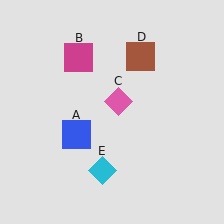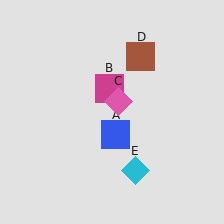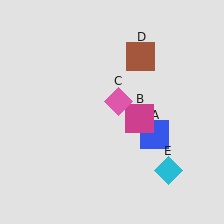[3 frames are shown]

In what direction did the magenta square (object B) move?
The magenta square (object B) moved down and to the right.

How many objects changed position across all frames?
3 objects changed position: blue square (object A), magenta square (object B), cyan diamond (object E).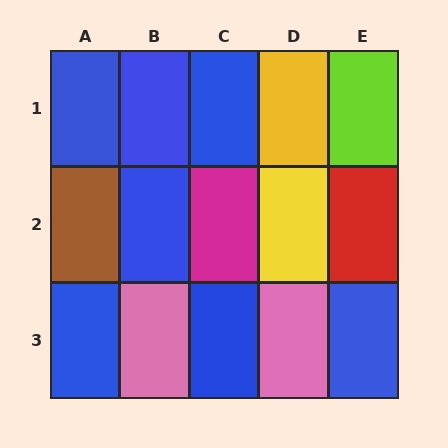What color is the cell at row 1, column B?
Blue.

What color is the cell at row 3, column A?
Blue.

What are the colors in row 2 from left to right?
Brown, blue, magenta, yellow, red.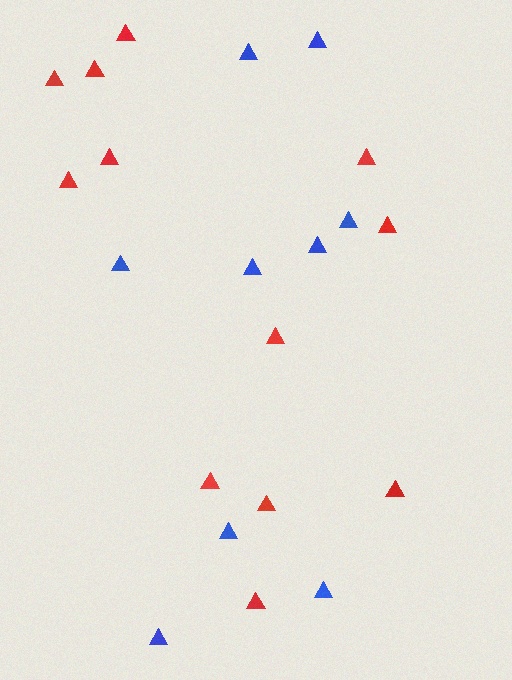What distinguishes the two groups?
There are 2 groups: one group of blue triangles (9) and one group of red triangles (12).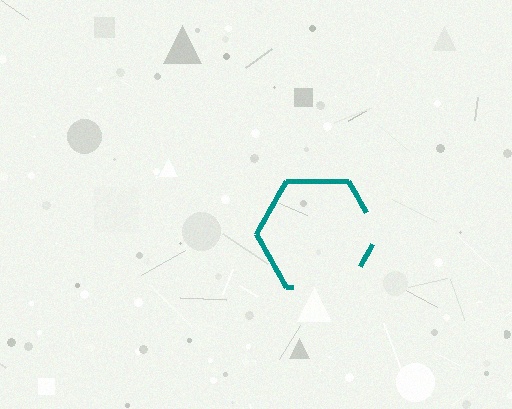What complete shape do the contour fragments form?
The contour fragments form a hexagon.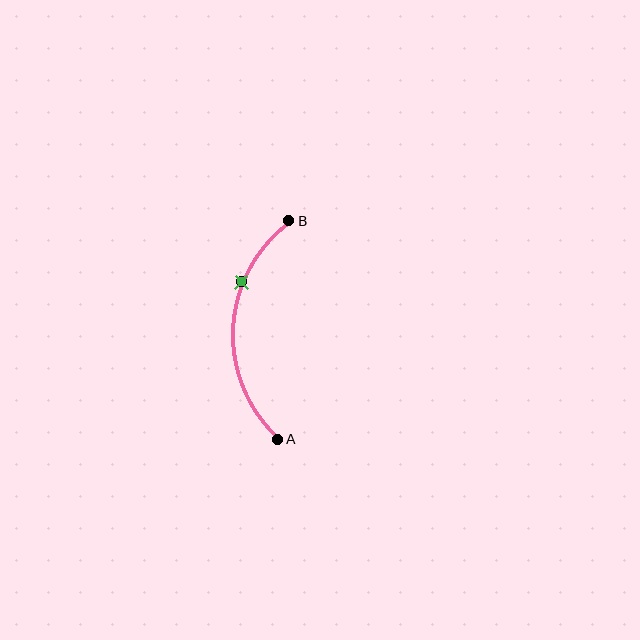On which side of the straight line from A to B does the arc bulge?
The arc bulges to the left of the straight line connecting A and B.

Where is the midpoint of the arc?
The arc midpoint is the point on the curve farthest from the straight line joining A and B. It sits to the left of that line.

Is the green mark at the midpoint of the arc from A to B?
No. The green mark lies on the arc but is closer to endpoint B. The arc midpoint would be at the point on the curve equidistant along the arc from both A and B.